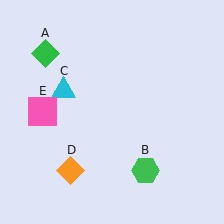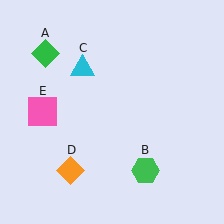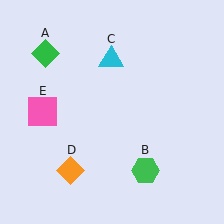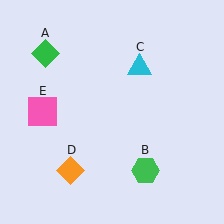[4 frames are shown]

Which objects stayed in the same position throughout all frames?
Green diamond (object A) and green hexagon (object B) and orange diamond (object D) and pink square (object E) remained stationary.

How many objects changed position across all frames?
1 object changed position: cyan triangle (object C).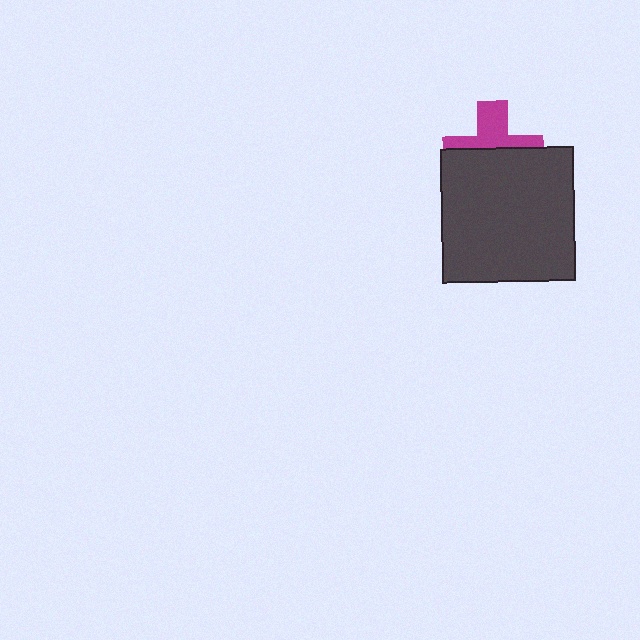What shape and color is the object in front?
The object in front is a dark gray square.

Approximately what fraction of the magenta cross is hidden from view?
Roughly 56% of the magenta cross is hidden behind the dark gray square.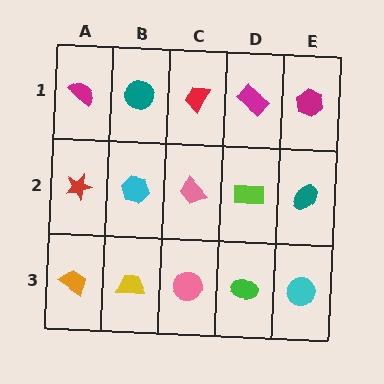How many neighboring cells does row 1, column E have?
2.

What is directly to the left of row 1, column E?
A magenta rectangle.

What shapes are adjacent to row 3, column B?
A cyan hexagon (row 2, column B), an orange trapezoid (row 3, column A), a pink circle (row 3, column C).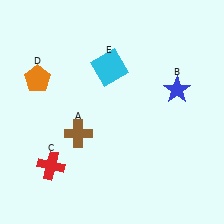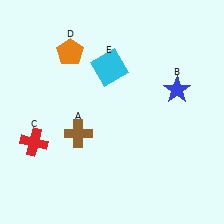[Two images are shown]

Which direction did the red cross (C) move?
The red cross (C) moved up.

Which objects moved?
The objects that moved are: the red cross (C), the orange pentagon (D).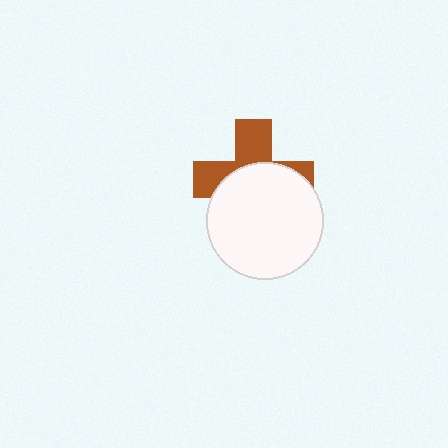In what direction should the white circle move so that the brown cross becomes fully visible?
The white circle should move down. That is the shortest direction to clear the overlap and leave the brown cross fully visible.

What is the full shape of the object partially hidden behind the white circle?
The partially hidden object is a brown cross.